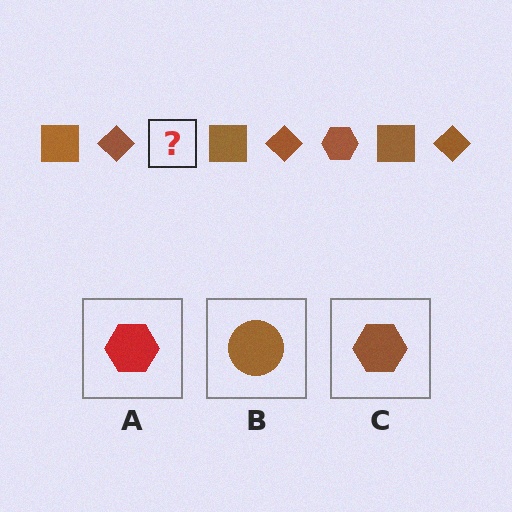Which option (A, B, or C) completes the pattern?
C.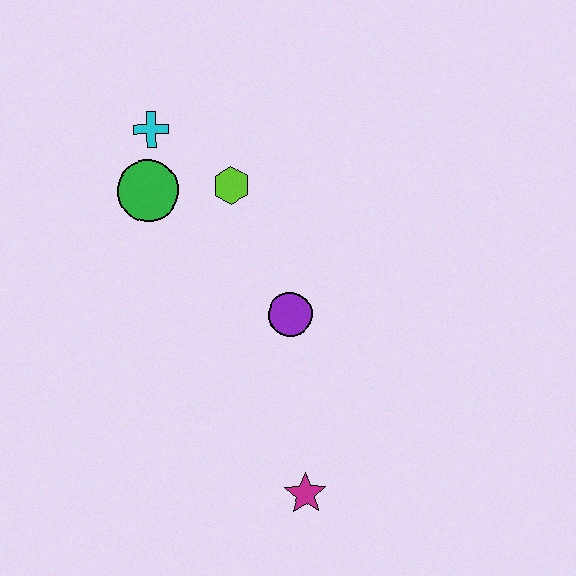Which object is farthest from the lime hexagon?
The magenta star is farthest from the lime hexagon.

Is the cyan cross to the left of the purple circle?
Yes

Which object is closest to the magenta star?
The purple circle is closest to the magenta star.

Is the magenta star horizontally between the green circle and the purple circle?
No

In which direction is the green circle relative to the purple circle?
The green circle is to the left of the purple circle.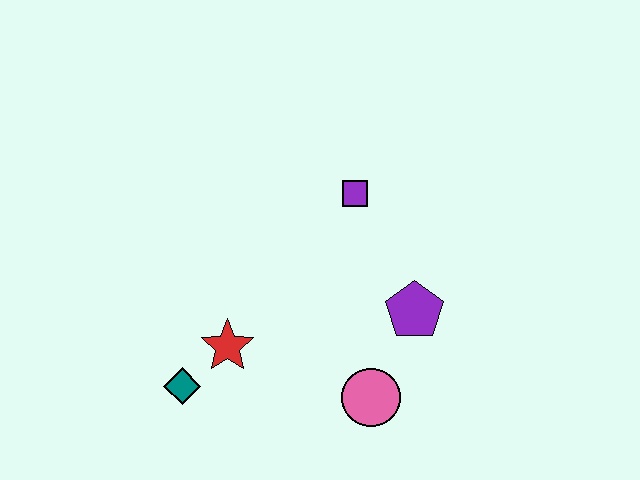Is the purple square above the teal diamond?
Yes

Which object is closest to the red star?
The teal diamond is closest to the red star.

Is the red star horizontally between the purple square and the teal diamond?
Yes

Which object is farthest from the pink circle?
The purple square is farthest from the pink circle.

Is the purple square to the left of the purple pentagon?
Yes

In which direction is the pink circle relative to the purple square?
The pink circle is below the purple square.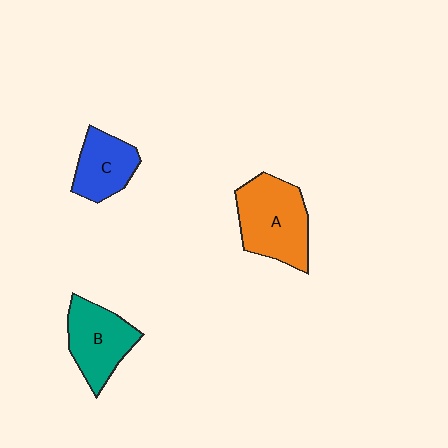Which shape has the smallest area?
Shape C (blue).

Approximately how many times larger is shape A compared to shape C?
Approximately 1.6 times.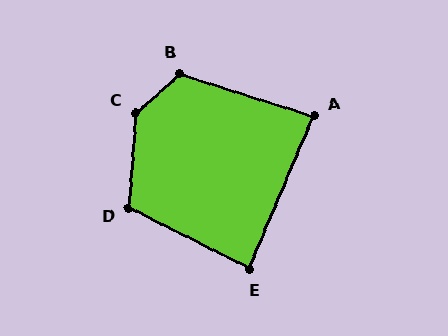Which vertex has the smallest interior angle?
A, at approximately 85 degrees.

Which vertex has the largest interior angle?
C, at approximately 136 degrees.